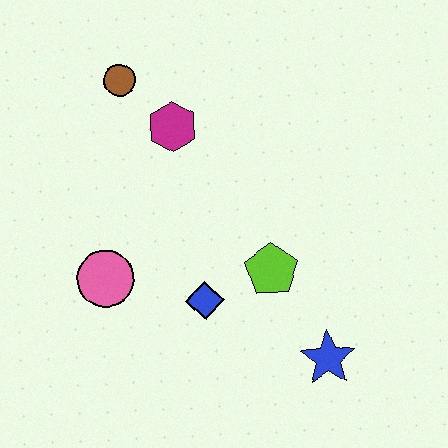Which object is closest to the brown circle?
The magenta hexagon is closest to the brown circle.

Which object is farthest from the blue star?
The brown circle is farthest from the blue star.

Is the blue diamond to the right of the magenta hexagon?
Yes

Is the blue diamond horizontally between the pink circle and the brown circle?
No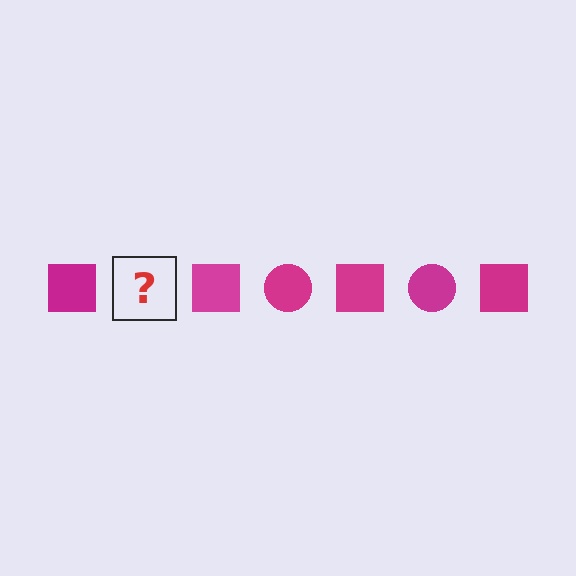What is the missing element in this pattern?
The missing element is a magenta circle.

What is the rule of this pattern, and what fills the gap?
The rule is that the pattern cycles through square, circle shapes in magenta. The gap should be filled with a magenta circle.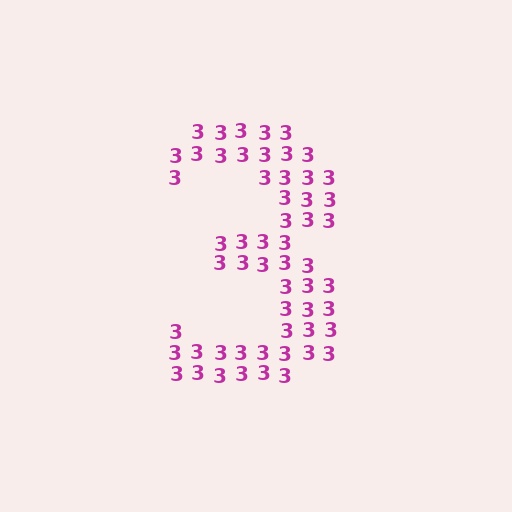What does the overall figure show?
The overall figure shows the digit 3.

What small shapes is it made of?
It is made of small digit 3's.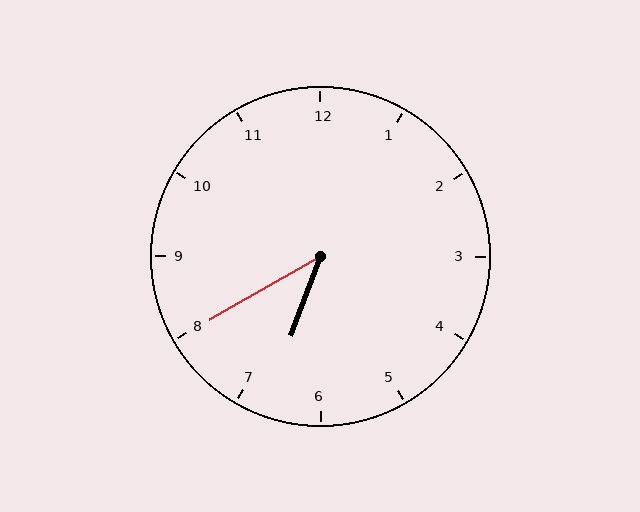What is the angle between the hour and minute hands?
Approximately 40 degrees.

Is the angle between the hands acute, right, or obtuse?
It is acute.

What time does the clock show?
6:40.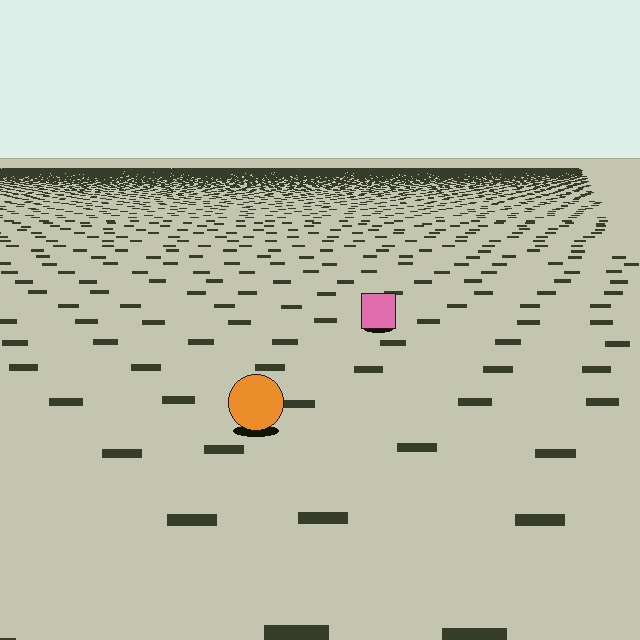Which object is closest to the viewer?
The orange circle is closest. The texture marks near it are larger and more spread out.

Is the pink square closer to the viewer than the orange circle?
No. The orange circle is closer — you can tell from the texture gradient: the ground texture is coarser near it.